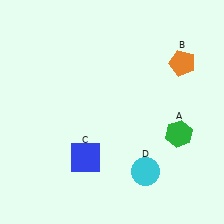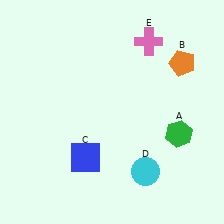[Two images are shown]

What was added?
A pink cross (E) was added in Image 2.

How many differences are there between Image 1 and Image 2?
There is 1 difference between the two images.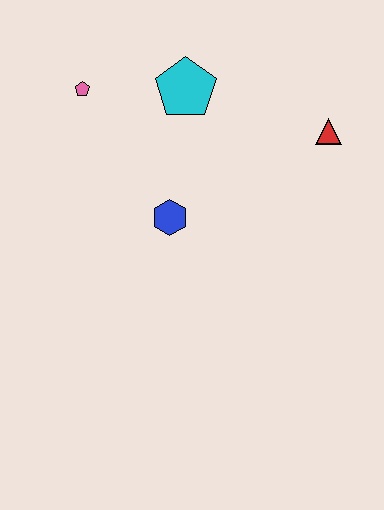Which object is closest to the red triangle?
The cyan pentagon is closest to the red triangle.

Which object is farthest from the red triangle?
The pink pentagon is farthest from the red triangle.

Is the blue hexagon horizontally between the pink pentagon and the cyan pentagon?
Yes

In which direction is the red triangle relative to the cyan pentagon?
The red triangle is to the right of the cyan pentagon.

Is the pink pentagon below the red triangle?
No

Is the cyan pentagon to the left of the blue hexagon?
No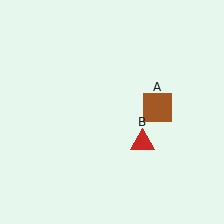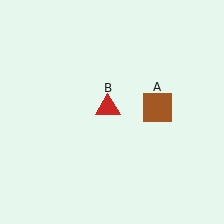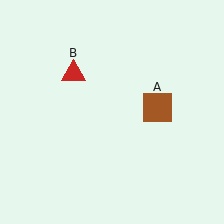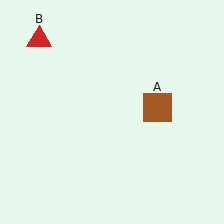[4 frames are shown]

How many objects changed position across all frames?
1 object changed position: red triangle (object B).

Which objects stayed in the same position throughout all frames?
Brown square (object A) remained stationary.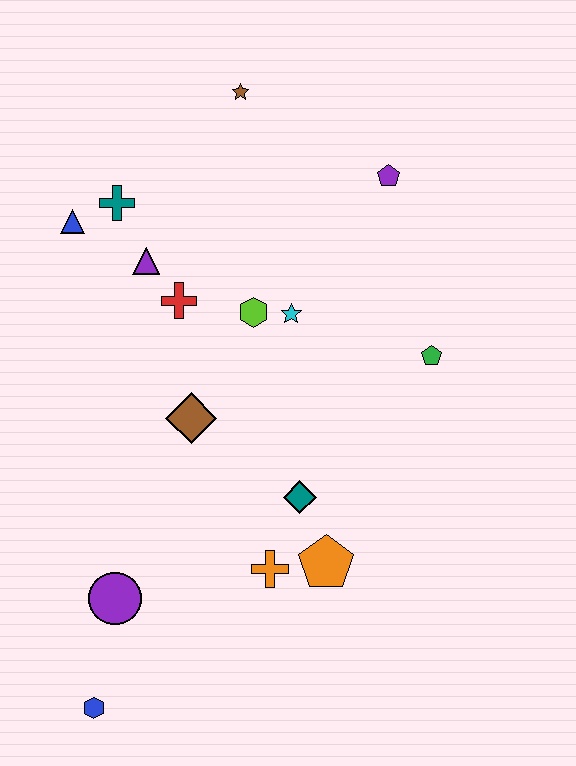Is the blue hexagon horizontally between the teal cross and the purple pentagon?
No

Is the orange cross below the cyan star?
Yes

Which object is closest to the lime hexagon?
The cyan star is closest to the lime hexagon.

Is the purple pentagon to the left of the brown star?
No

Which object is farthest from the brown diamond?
The brown star is farthest from the brown diamond.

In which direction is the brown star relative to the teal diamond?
The brown star is above the teal diamond.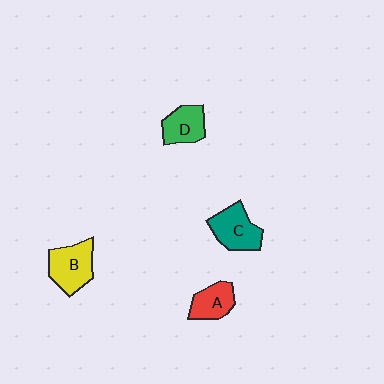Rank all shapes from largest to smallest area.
From largest to smallest: B (yellow), C (teal), D (green), A (red).